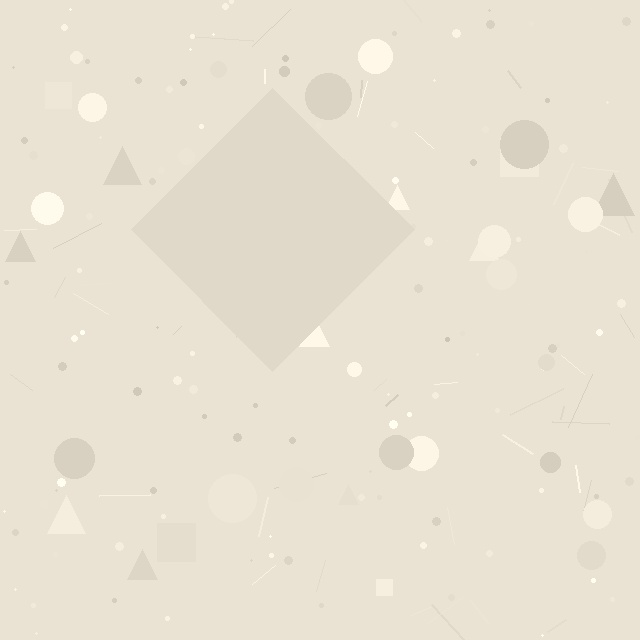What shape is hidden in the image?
A diamond is hidden in the image.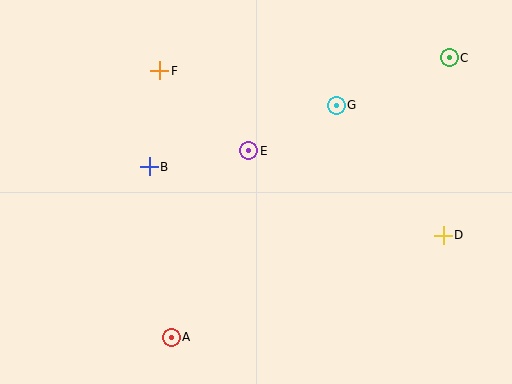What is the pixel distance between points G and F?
The distance between G and F is 179 pixels.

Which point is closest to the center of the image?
Point E at (249, 151) is closest to the center.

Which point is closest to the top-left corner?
Point F is closest to the top-left corner.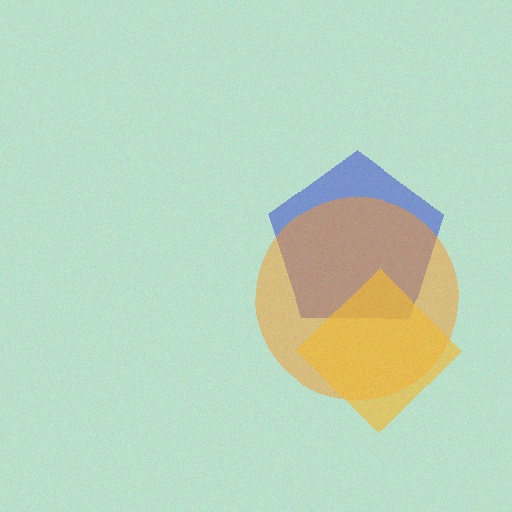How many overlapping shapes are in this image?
There are 3 overlapping shapes in the image.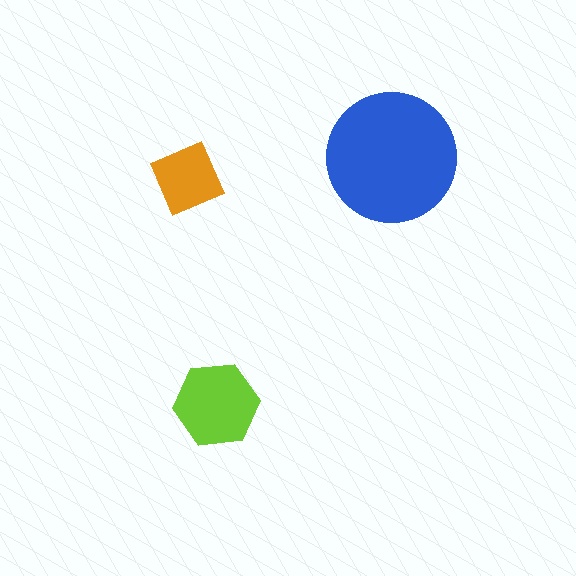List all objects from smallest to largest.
The orange square, the lime hexagon, the blue circle.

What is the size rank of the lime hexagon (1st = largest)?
2nd.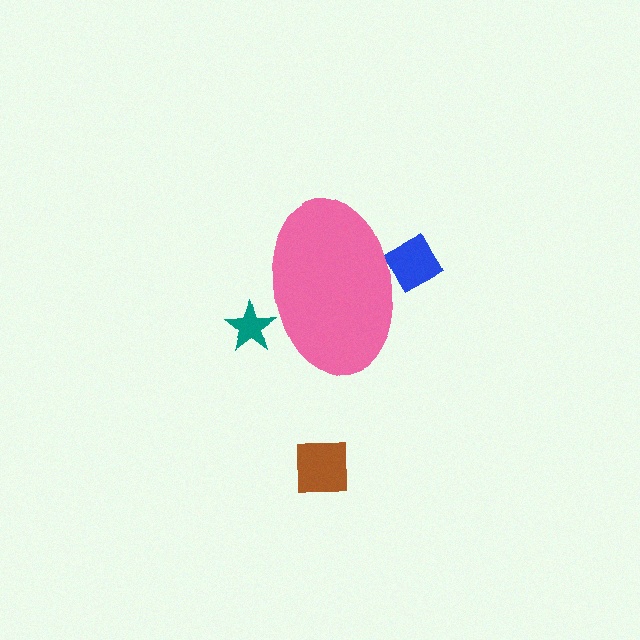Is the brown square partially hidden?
No, the brown square is fully visible.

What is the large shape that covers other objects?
A pink ellipse.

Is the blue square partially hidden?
Yes, the blue square is partially hidden behind the pink ellipse.